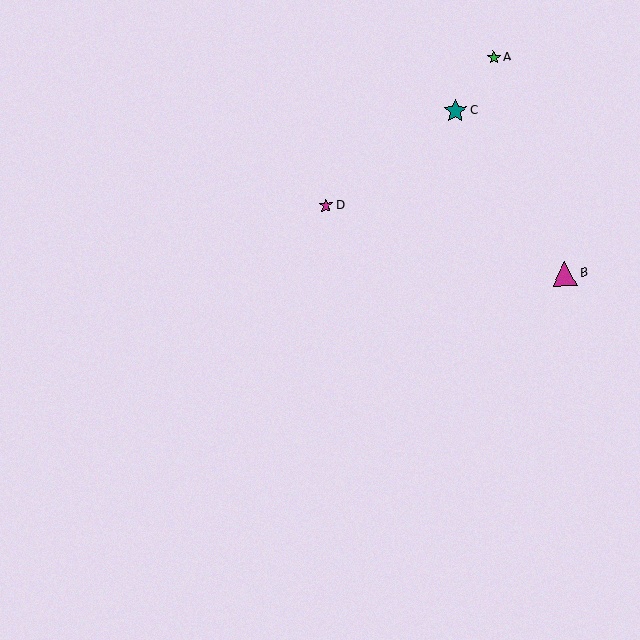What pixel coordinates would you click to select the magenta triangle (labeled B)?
Click at (565, 273) to select the magenta triangle B.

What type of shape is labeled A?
Shape A is a green star.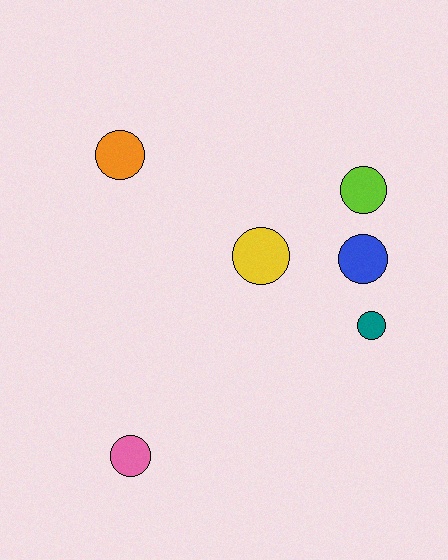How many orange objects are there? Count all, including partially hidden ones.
There is 1 orange object.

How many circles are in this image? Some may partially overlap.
There are 6 circles.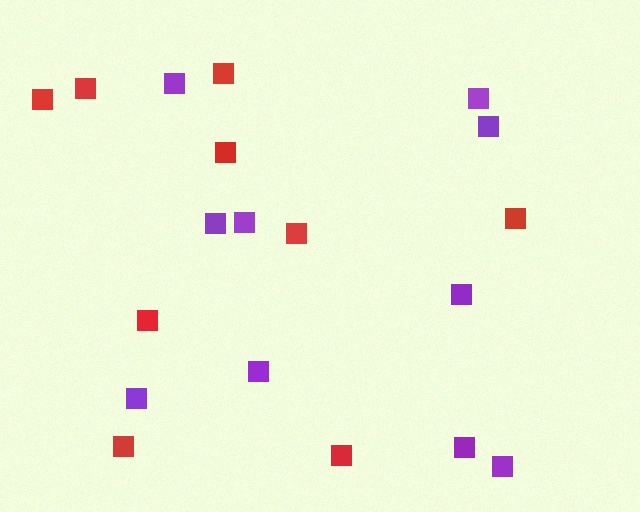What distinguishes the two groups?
There are 2 groups: one group of red squares (9) and one group of purple squares (10).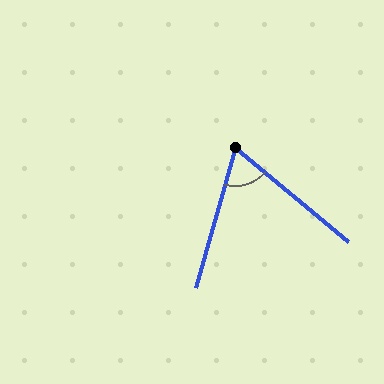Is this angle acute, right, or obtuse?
It is acute.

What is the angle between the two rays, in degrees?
Approximately 66 degrees.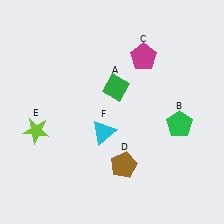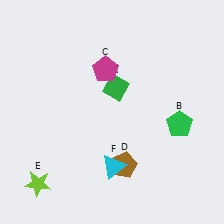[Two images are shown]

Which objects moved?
The objects that moved are: the magenta pentagon (C), the lime star (E), the cyan triangle (F).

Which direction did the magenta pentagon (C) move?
The magenta pentagon (C) moved left.